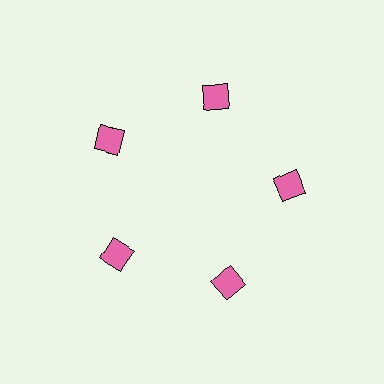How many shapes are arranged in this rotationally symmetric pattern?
There are 5 shapes, arranged in 5 groups of 1.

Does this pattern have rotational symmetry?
Yes, this pattern has 5-fold rotational symmetry. It looks the same after rotating 72 degrees around the center.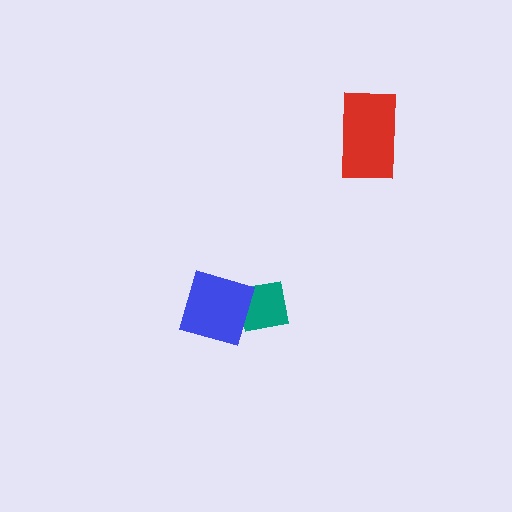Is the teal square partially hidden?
Yes, it is partially covered by another shape.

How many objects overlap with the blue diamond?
1 object overlaps with the blue diamond.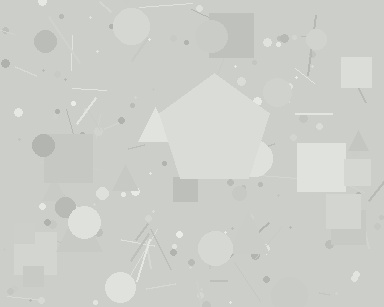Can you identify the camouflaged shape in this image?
The camouflaged shape is a pentagon.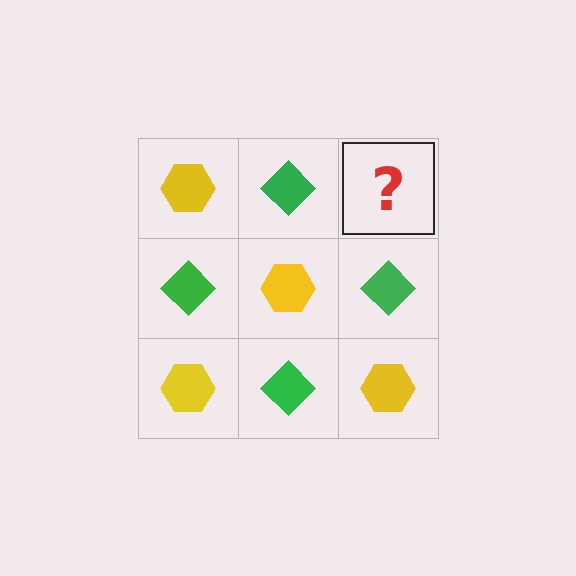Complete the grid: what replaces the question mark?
The question mark should be replaced with a yellow hexagon.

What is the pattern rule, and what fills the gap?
The rule is that it alternates yellow hexagon and green diamond in a checkerboard pattern. The gap should be filled with a yellow hexagon.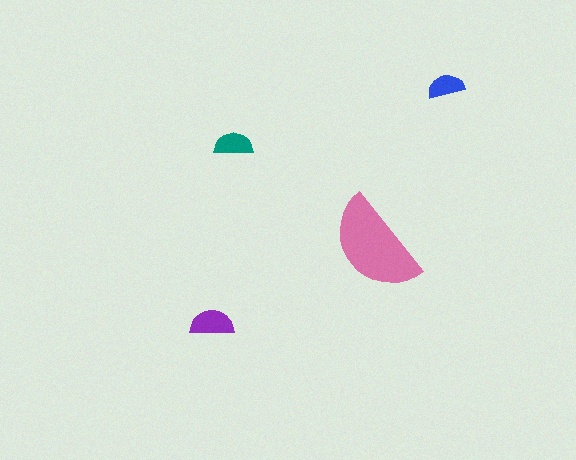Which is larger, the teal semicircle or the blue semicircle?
The teal one.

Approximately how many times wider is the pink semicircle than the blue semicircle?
About 2.5 times wider.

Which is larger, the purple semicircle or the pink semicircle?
The pink one.